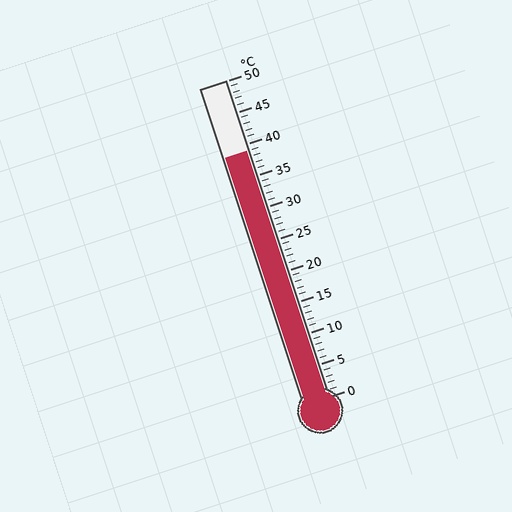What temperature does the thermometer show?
The thermometer shows approximately 39°C.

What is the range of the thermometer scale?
The thermometer scale ranges from 0°C to 50°C.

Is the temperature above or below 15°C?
The temperature is above 15°C.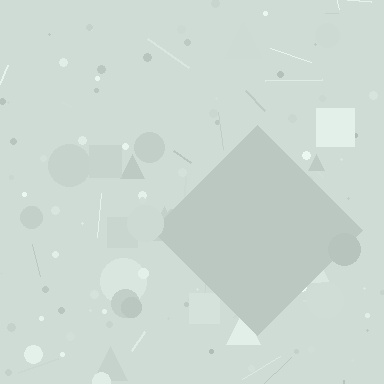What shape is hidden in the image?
A diamond is hidden in the image.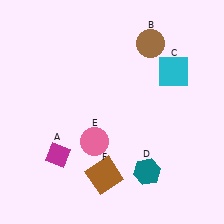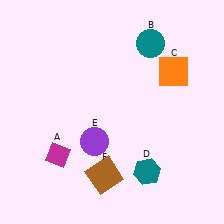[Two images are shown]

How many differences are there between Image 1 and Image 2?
There are 3 differences between the two images.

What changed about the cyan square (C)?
In Image 1, C is cyan. In Image 2, it changed to orange.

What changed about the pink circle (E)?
In Image 1, E is pink. In Image 2, it changed to purple.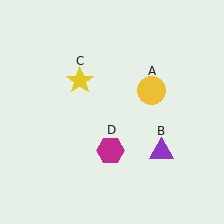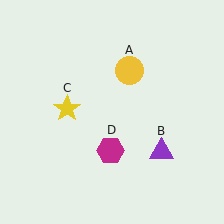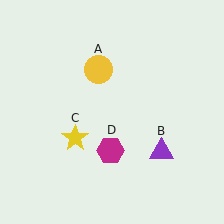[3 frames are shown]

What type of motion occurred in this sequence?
The yellow circle (object A), yellow star (object C) rotated counterclockwise around the center of the scene.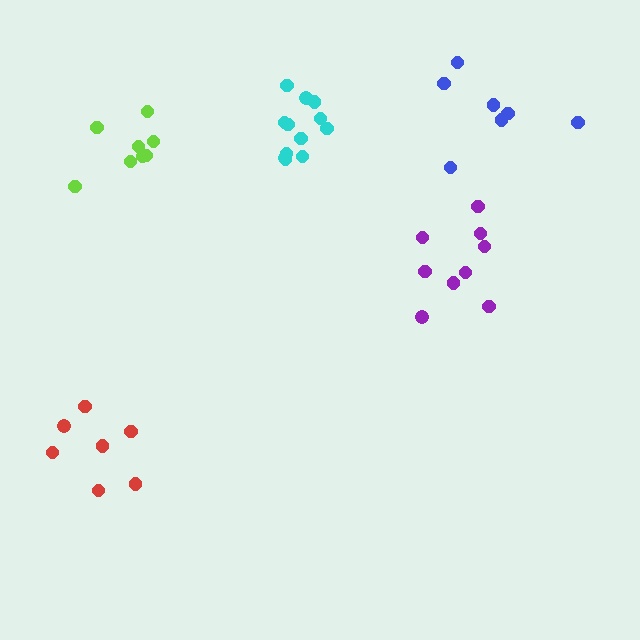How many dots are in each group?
Group 1: 7 dots, Group 2: 8 dots, Group 3: 12 dots, Group 4: 9 dots, Group 5: 7 dots (43 total).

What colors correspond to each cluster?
The clusters are colored: blue, lime, cyan, purple, red.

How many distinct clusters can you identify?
There are 5 distinct clusters.